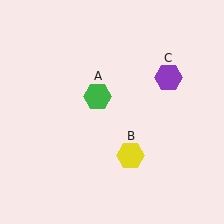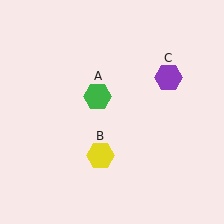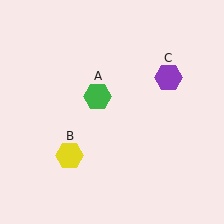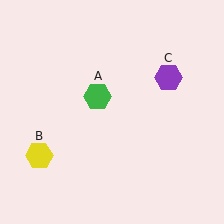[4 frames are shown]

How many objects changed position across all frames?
1 object changed position: yellow hexagon (object B).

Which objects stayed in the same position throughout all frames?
Green hexagon (object A) and purple hexagon (object C) remained stationary.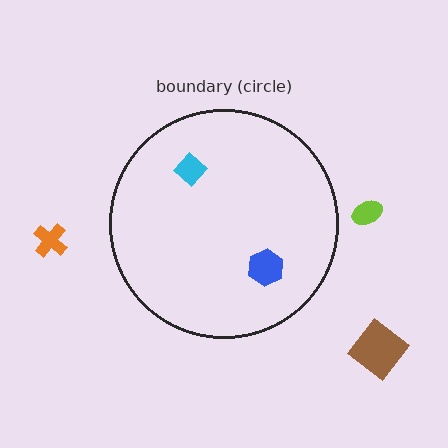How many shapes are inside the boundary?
2 inside, 3 outside.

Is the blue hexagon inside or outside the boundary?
Inside.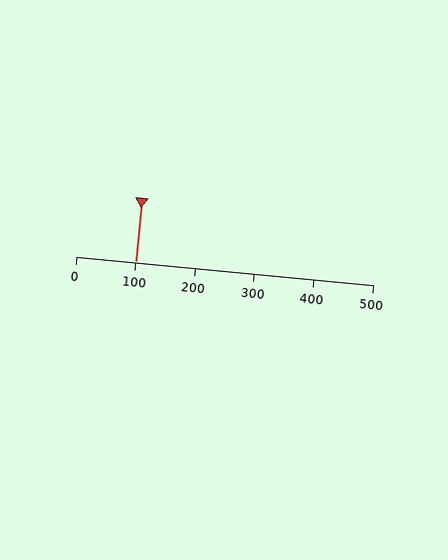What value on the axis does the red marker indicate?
The marker indicates approximately 100.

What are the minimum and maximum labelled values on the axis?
The axis runs from 0 to 500.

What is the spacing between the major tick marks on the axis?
The major ticks are spaced 100 apart.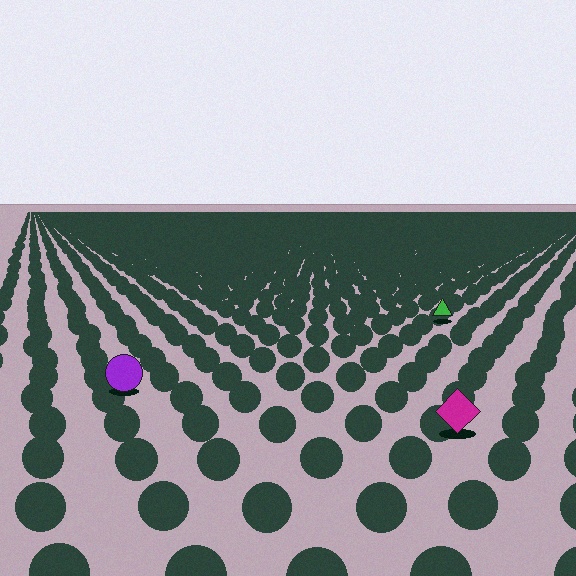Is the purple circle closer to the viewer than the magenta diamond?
No. The magenta diamond is closer — you can tell from the texture gradient: the ground texture is coarser near it.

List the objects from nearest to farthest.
From nearest to farthest: the magenta diamond, the purple circle, the green triangle.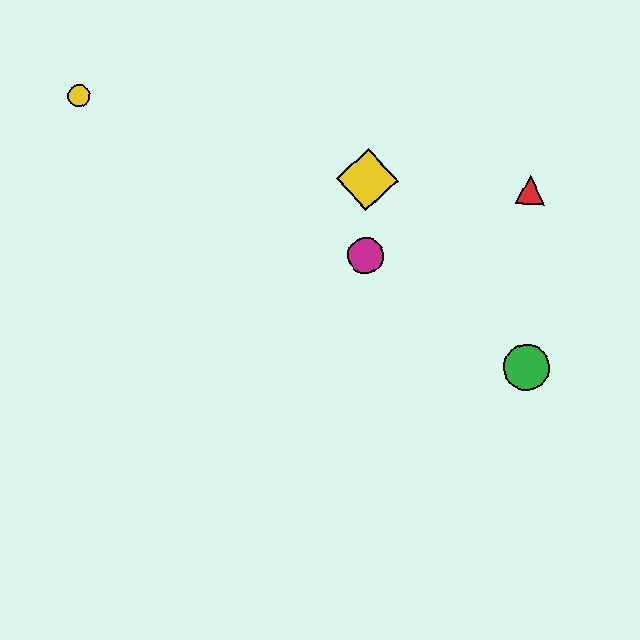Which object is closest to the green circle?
The red triangle is closest to the green circle.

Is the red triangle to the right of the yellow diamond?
Yes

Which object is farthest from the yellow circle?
The green circle is farthest from the yellow circle.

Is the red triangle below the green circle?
No